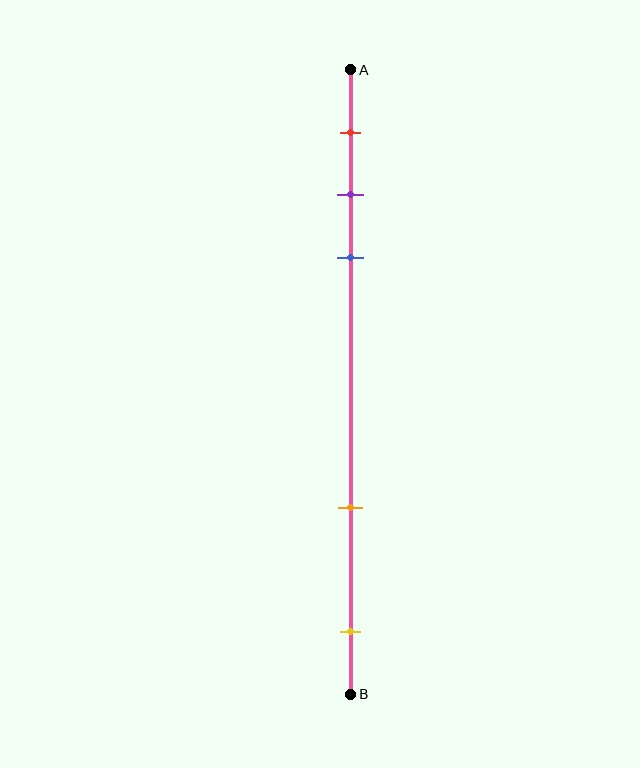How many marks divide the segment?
There are 5 marks dividing the segment.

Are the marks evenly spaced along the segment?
No, the marks are not evenly spaced.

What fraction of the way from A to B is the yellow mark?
The yellow mark is approximately 90% (0.9) of the way from A to B.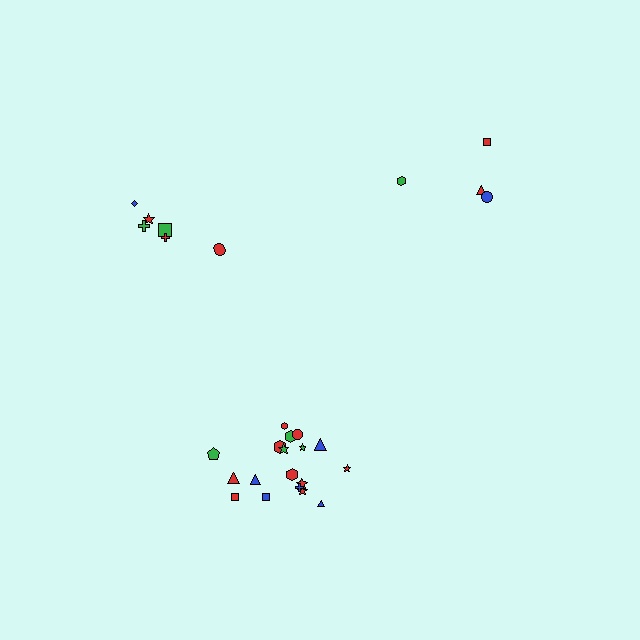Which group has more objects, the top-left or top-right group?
The top-left group.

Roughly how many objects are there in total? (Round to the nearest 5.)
Roughly 30 objects in total.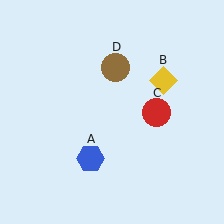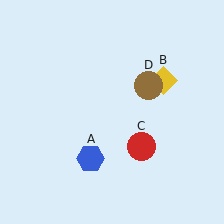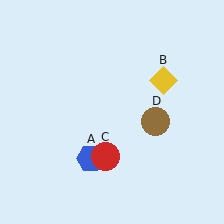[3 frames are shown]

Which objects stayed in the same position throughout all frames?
Blue hexagon (object A) and yellow diamond (object B) remained stationary.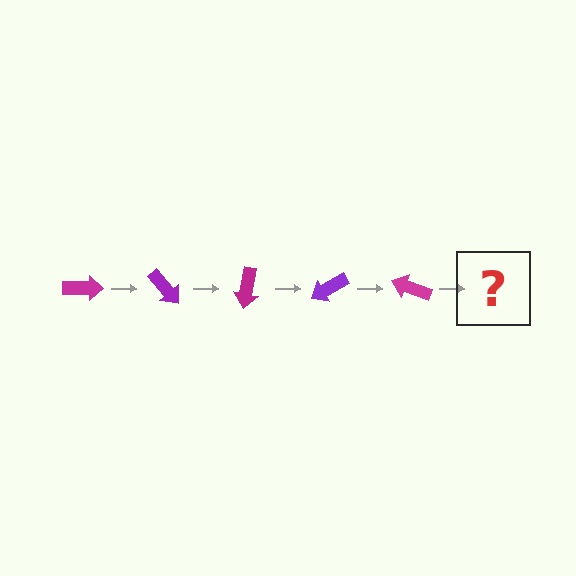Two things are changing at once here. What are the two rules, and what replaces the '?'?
The two rules are that it rotates 50 degrees each step and the color cycles through magenta and purple. The '?' should be a purple arrow, rotated 250 degrees from the start.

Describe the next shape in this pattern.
It should be a purple arrow, rotated 250 degrees from the start.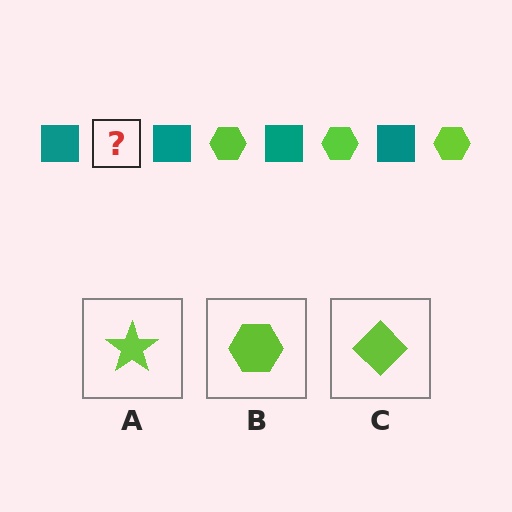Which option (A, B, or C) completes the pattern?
B.